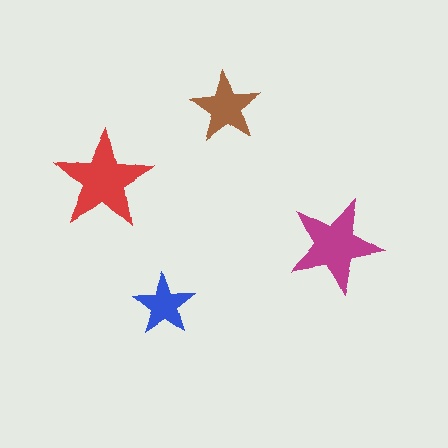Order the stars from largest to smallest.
the red one, the magenta one, the brown one, the blue one.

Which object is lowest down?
The blue star is bottommost.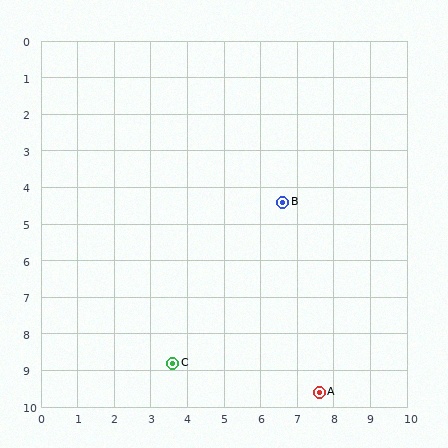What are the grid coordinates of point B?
Point B is at approximately (6.6, 4.4).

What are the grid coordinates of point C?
Point C is at approximately (3.6, 8.8).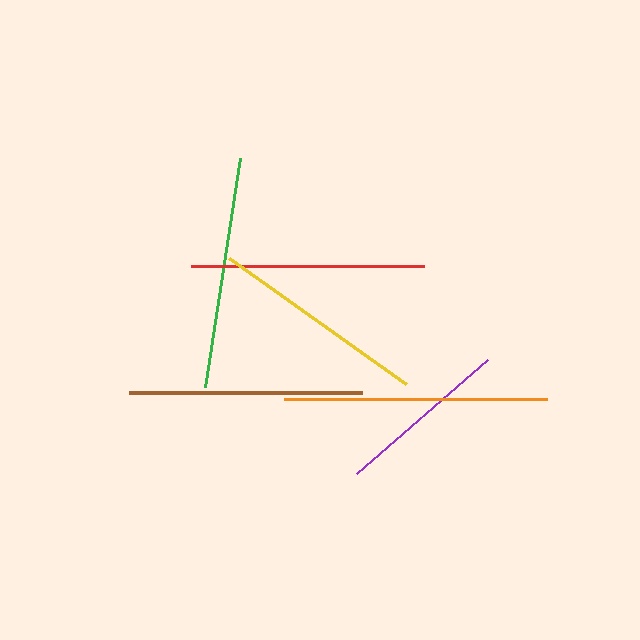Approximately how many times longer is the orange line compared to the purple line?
The orange line is approximately 1.5 times the length of the purple line.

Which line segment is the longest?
The orange line is the longest at approximately 264 pixels.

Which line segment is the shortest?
The purple line is the shortest at approximately 174 pixels.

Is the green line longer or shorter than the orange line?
The orange line is longer than the green line.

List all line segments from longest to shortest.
From longest to shortest: orange, brown, red, green, yellow, purple.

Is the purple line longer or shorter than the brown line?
The brown line is longer than the purple line.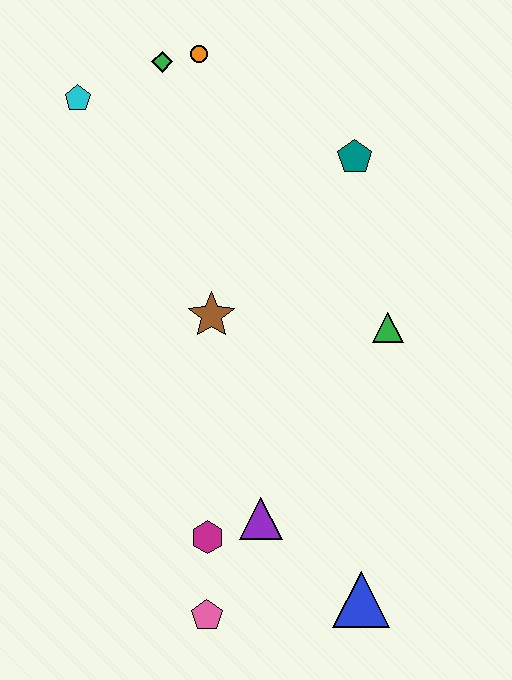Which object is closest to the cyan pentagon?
The green diamond is closest to the cyan pentagon.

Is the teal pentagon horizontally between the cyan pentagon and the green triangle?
Yes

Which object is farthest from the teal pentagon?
The pink pentagon is farthest from the teal pentagon.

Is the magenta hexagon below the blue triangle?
No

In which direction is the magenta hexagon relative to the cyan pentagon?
The magenta hexagon is below the cyan pentagon.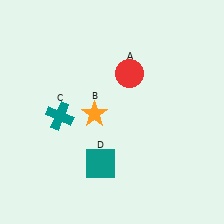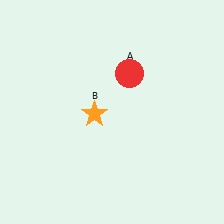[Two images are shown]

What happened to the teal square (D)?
The teal square (D) was removed in Image 2. It was in the bottom-left area of Image 1.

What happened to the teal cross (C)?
The teal cross (C) was removed in Image 2. It was in the bottom-left area of Image 1.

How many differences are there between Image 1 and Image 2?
There are 2 differences between the two images.